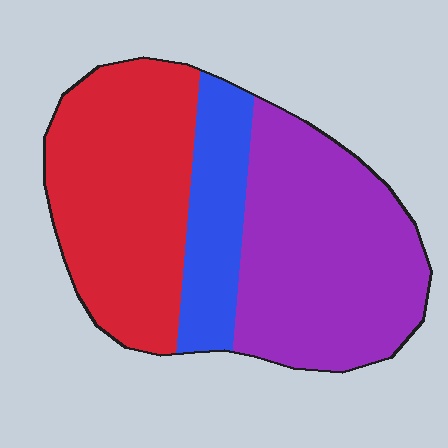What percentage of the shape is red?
Red covers 40% of the shape.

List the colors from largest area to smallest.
From largest to smallest: purple, red, blue.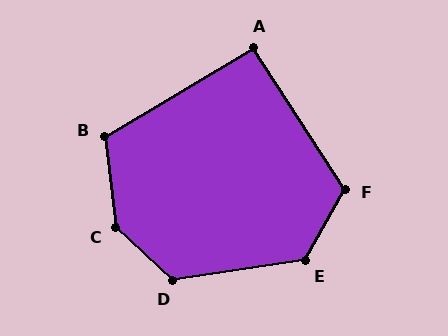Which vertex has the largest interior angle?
C, at approximately 140 degrees.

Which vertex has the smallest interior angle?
A, at approximately 92 degrees.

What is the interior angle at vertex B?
Approximately 114 degrees (obtuse).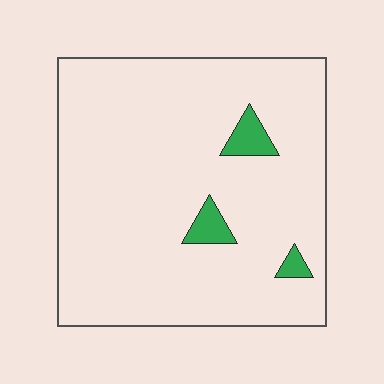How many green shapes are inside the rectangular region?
3.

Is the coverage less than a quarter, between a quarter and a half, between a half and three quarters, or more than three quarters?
Less than a quarter.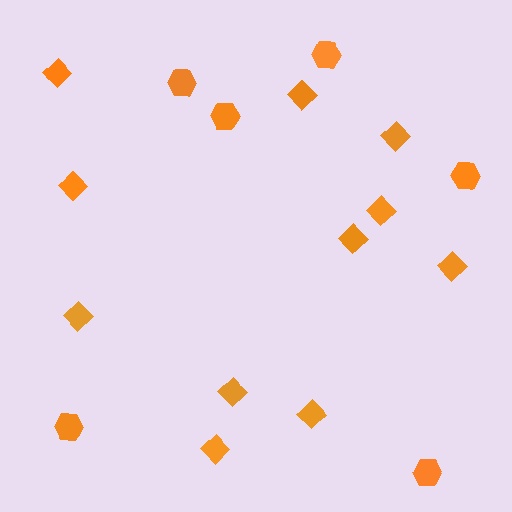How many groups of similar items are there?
There are 2 groups: one group of diamonds (11) and one group of hexagons (6).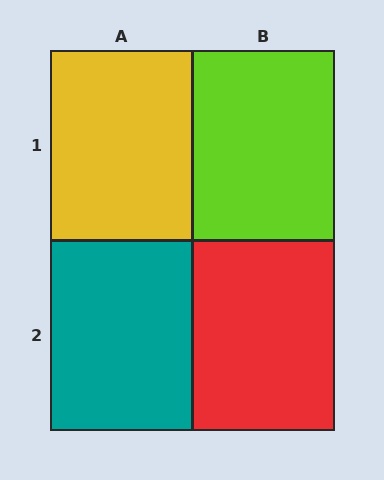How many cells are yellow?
1 cell is yellow.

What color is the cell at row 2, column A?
Teal.